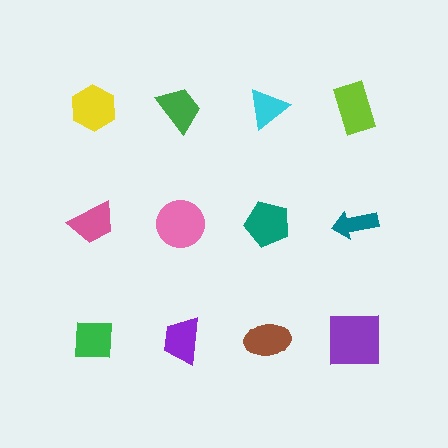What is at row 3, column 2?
A purple trapezoid.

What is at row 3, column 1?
A green square.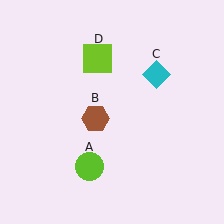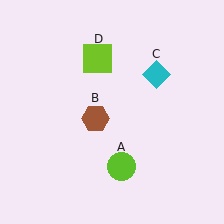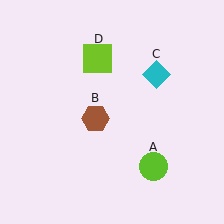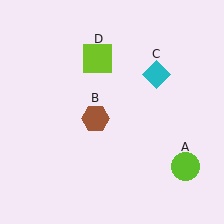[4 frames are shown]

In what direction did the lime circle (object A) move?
The lime circle (object A) moved right.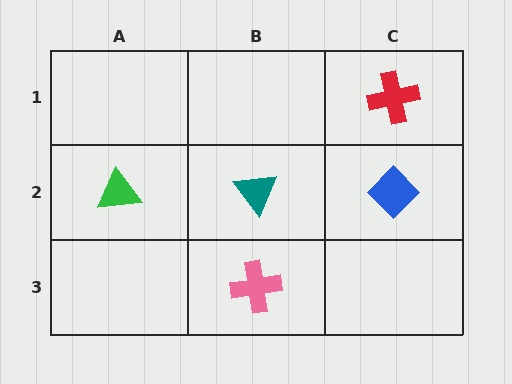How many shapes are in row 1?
1 shape.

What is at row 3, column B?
A pink cross.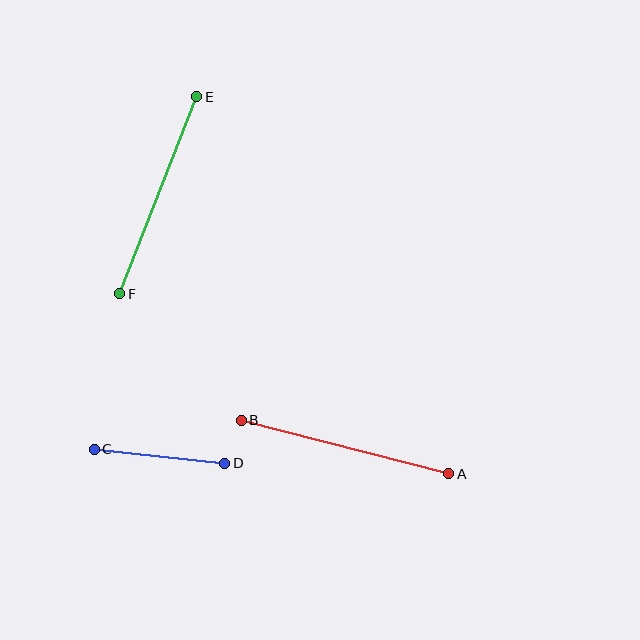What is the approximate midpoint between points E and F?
The midpoint is at approximately (158, 195) pixels.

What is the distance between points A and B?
The distance is approximately 214 pixels.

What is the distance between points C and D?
The distance is approximately 131 pixels.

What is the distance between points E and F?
The distance is approximately 212 pixels.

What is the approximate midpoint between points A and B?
The midpoint is at approximately (345, 447) pixels.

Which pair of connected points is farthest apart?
Points A and B are farthest apart.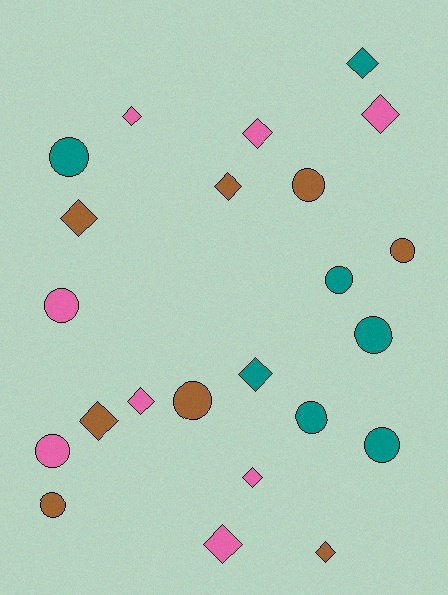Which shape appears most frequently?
Diamond, with 12 objects.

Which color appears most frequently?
Pink, with 8 objects.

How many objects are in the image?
There are 23 objects.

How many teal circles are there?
There are 5 teal circles.